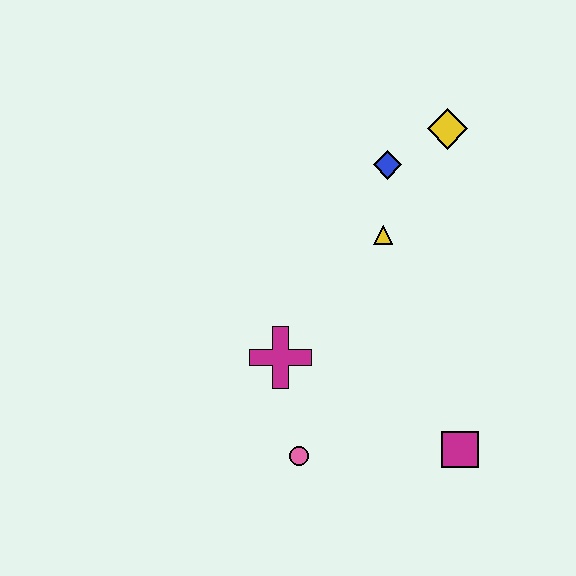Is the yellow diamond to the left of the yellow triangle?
No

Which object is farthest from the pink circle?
The yellow diamond is farthest from the pink circle.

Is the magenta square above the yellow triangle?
No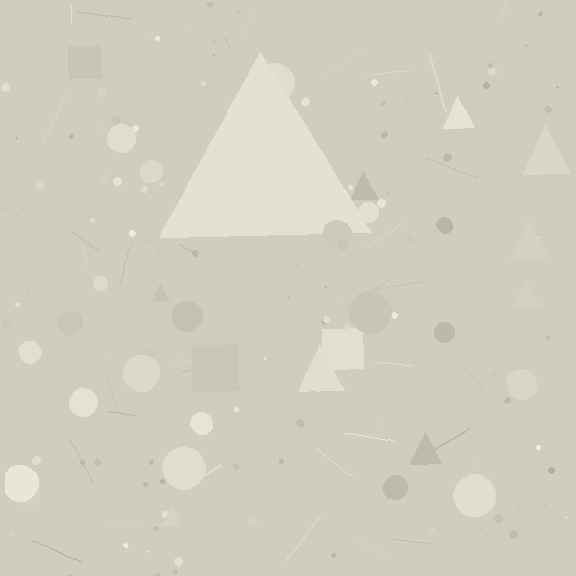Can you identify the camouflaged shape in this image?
The camouflaged shape is a triangle.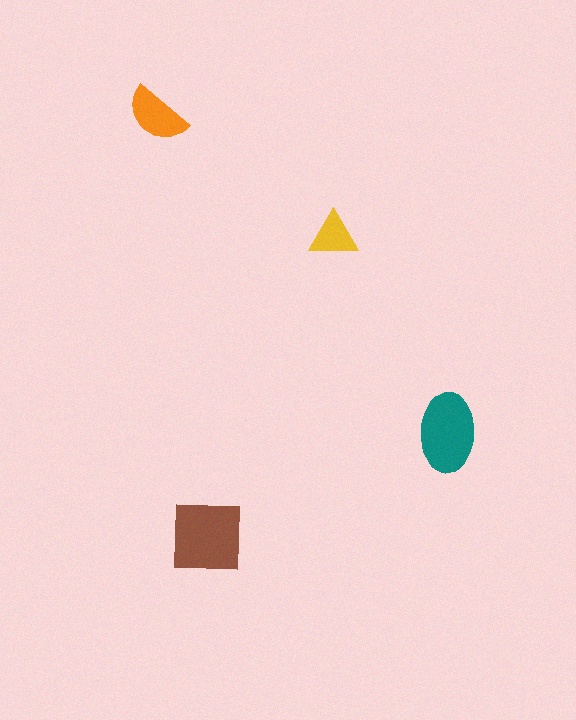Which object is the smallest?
The yellow triangle.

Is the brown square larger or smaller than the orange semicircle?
Larger.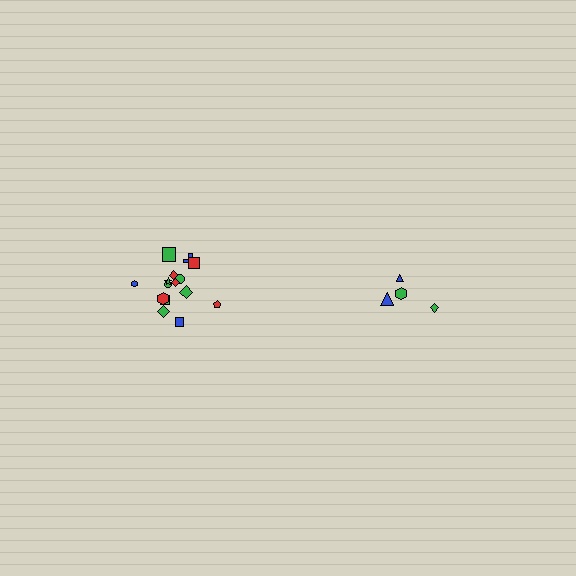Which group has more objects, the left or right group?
The left group.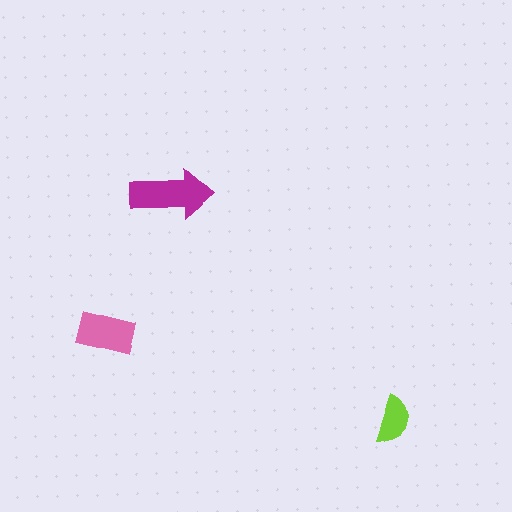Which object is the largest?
The magenta arrow.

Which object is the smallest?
The lime semicircle.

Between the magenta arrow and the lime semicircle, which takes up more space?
The magenta arrow.